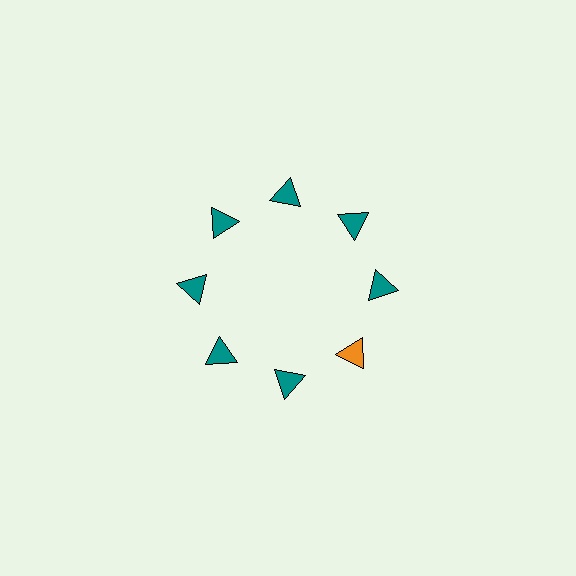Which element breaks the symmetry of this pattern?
The orange triangle at roughly the 4 o'clock position breaks the symmetry. All other shapes are teal triangles.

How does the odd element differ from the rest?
It has a different color: orange instead of teal.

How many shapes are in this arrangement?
There are 8 shapes arranged in a ring pattern.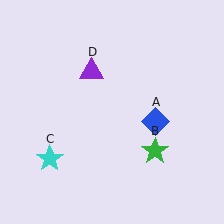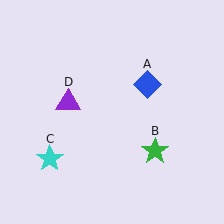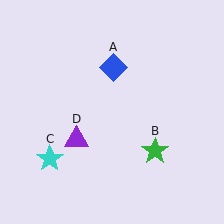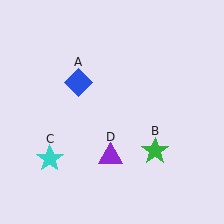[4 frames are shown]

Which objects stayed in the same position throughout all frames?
Green star (object B) and cyan star (object C) remained stationary.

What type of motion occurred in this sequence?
The blue diamond (object A), purple triangle (object D) rotated counterclockwise around the center of the scene.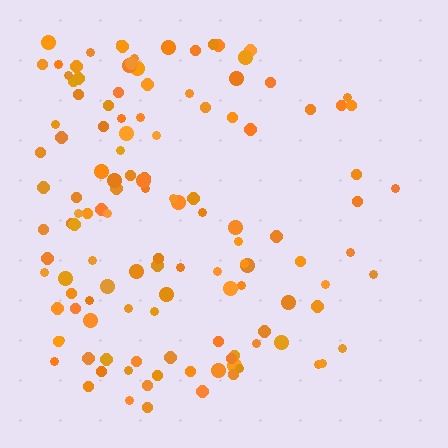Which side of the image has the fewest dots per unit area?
The right.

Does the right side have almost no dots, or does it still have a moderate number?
Still a moderate number, just noticeably fewer than the left.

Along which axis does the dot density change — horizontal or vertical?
Horizontal.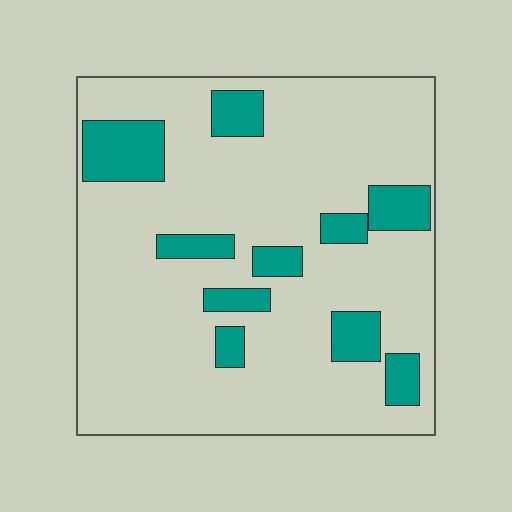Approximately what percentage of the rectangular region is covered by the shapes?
Approximately 20%.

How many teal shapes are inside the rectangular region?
10.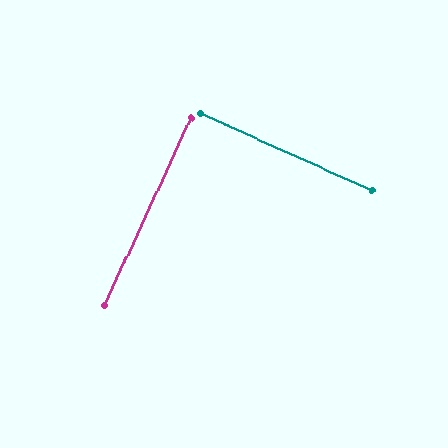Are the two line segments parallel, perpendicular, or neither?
Perpendicular — they meet at approximately 90°.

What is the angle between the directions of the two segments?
Approximately 90 degrees.